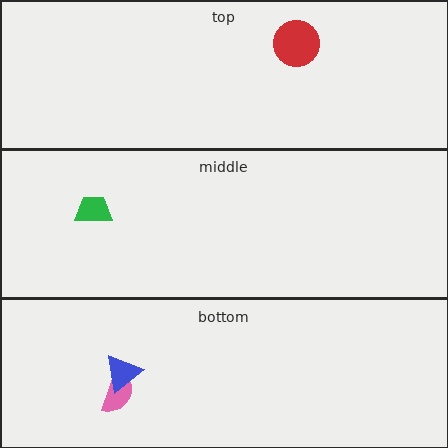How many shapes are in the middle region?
1.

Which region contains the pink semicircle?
The bottom region.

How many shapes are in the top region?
1.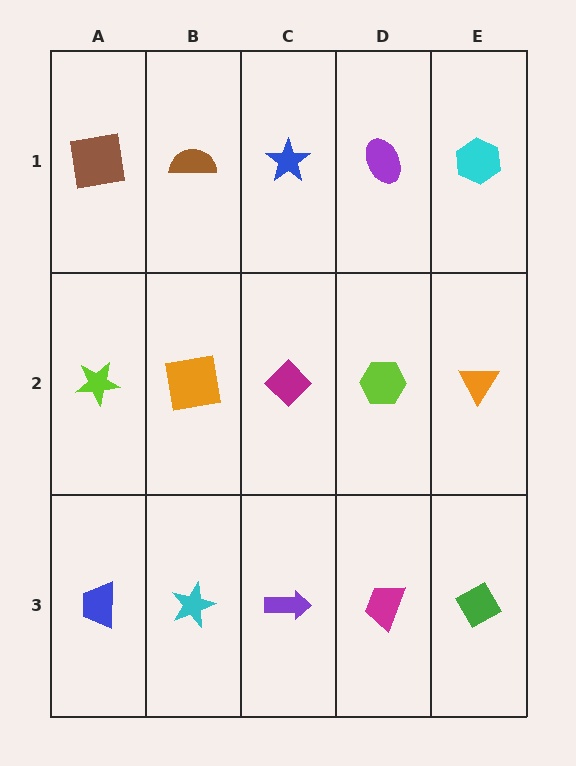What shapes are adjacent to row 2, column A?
A brown square (row 1, column A), a blue trapezoid (row 3, column A), an orange square (row 2, column B).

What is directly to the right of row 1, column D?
A cyan hexagon.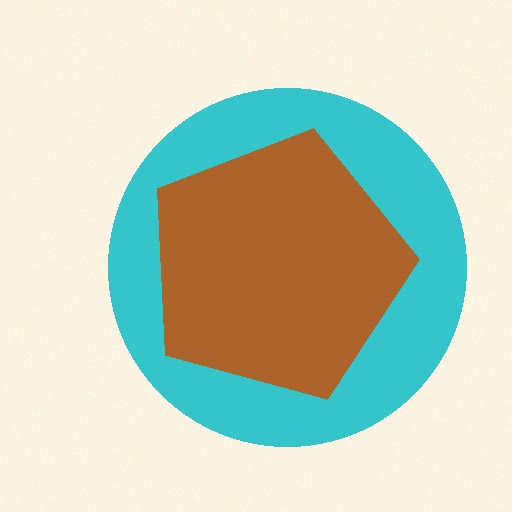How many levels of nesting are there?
2.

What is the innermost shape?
The brown pentagon.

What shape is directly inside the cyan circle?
The brown pentagon.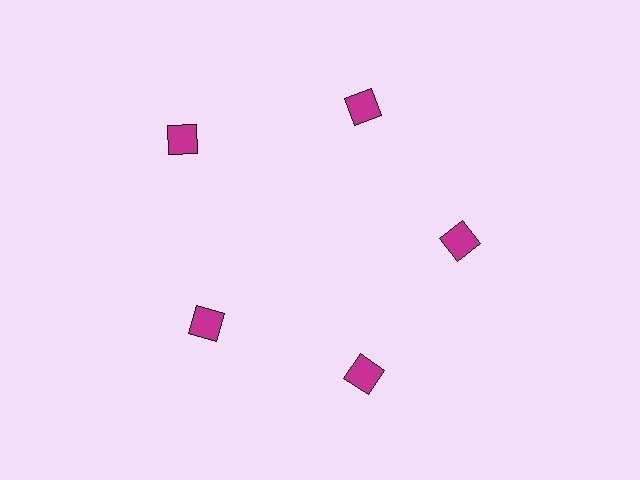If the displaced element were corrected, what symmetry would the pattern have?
It would have 5-fold rotational symmetry — the pattern would map onto itself every 72 degrees.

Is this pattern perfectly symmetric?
No. The 5 magenta squares are arranged in a ring, but one element near the 10 o'clock position is pushed outward from the center, breaking the 5-fold rotational symmetry.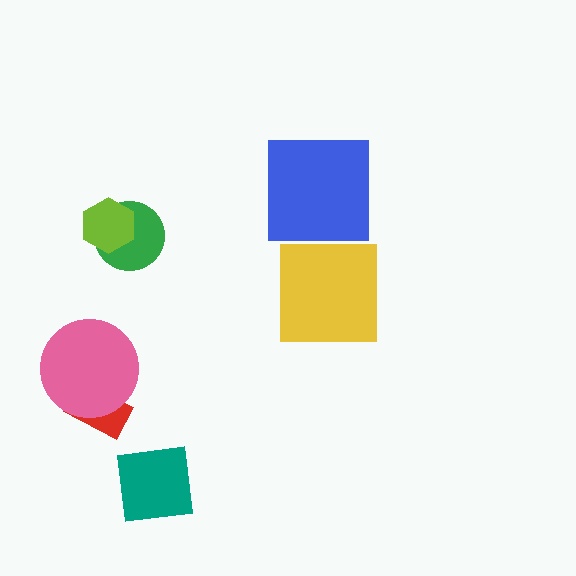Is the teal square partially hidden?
No, no other shape covers it.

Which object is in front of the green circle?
The lime hexagon is in front of the green circle.